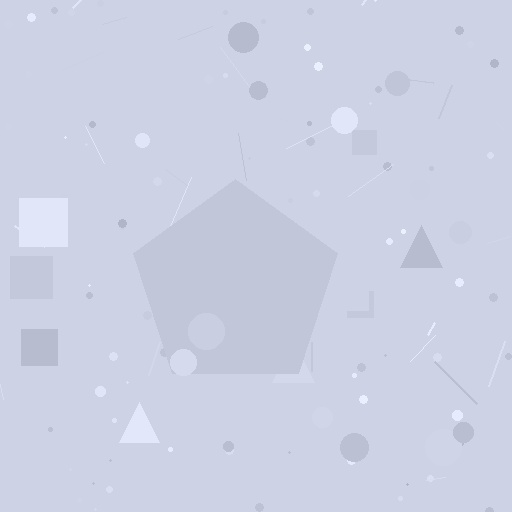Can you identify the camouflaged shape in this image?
The camouflaged shape is a pentagon.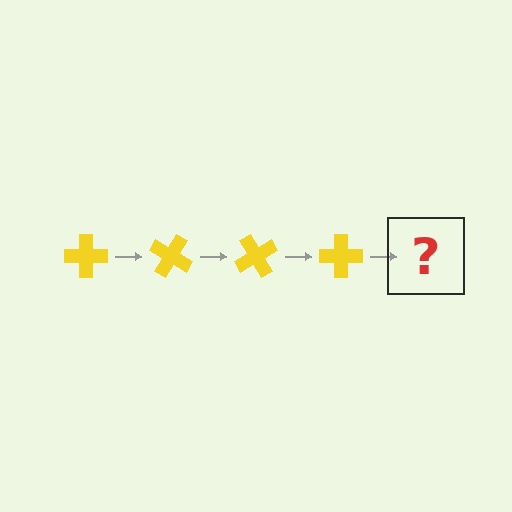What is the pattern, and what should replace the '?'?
The pattern is that the cross rotates 30 degrees each step. The '?' should be a yellow cross rotated 120 degrees.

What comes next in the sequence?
The next element should be a yellow cross rotated 120 degrees.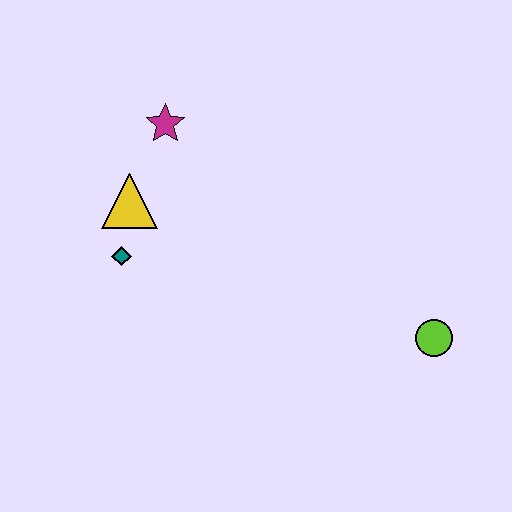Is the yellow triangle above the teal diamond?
Yes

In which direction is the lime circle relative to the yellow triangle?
The lime circle is to the right of the yellow triangle.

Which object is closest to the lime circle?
The teal diamond is closest to the lime circle.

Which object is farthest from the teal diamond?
The lime circle is farthest from the teal diamond.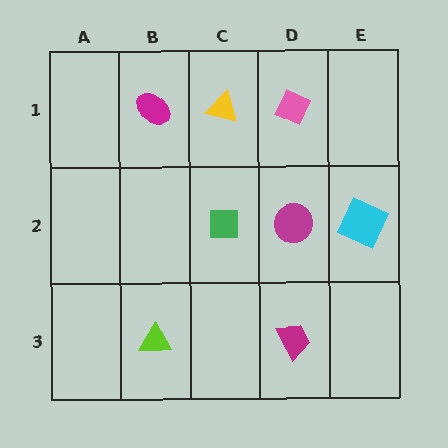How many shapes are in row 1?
3 shapes.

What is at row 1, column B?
A magenta ellipse.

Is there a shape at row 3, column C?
No, that cell is empty.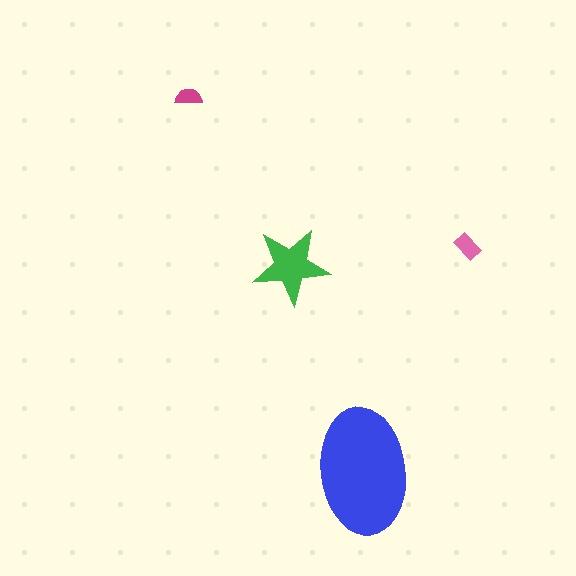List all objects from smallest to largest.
The magenta semicircle, the pink rectangle, the green star, the blue ellipse.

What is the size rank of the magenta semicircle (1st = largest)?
4th.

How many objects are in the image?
There are 4 objects in the image.